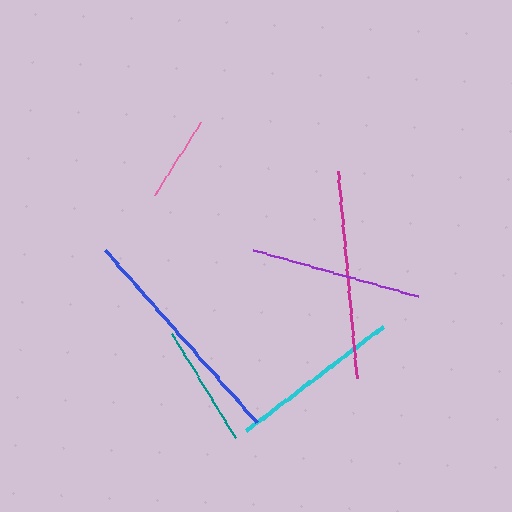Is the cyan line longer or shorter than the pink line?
The cyan line is longer than the pink line.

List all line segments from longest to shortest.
From longest to shortest: blue, magenta, cyan, purple, teal, pink.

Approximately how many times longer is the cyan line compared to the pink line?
The cyan line is approximately 2.0 times the length of the pink line.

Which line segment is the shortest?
The pink line is the shortest at approximately 86 pixels.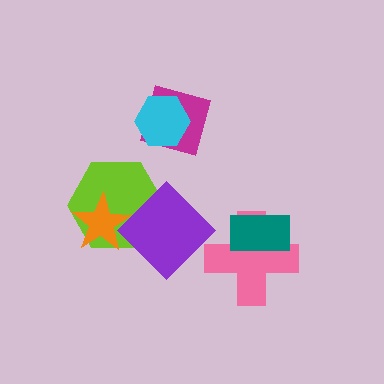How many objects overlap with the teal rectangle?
1 object overlaps with the teal rectangle.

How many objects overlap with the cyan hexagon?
1 object overlaps with the cyan hexagon.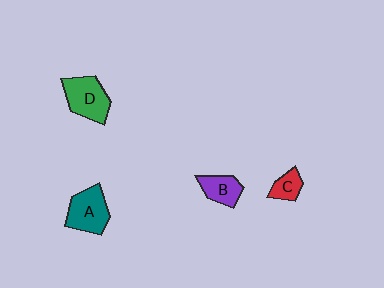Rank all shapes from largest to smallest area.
From largest to smallest: D (green), A (teal), B (purple), C (red).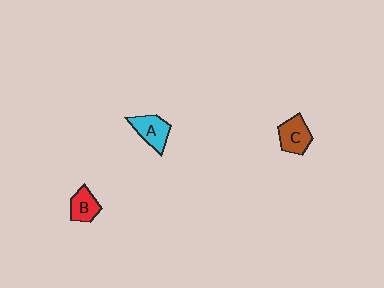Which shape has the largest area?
Shape A (cyan).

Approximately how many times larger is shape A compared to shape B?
Approximately 1.2 times.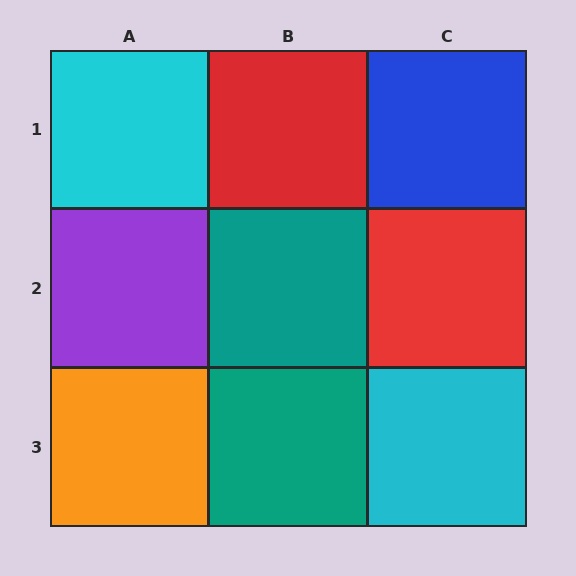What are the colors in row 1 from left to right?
Cyan, red, blue.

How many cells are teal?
2 cells are teal.